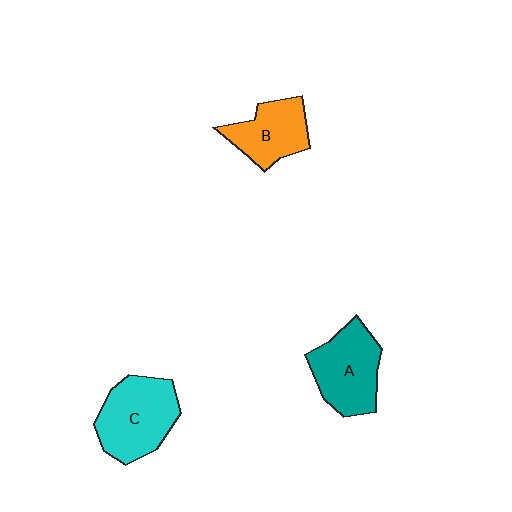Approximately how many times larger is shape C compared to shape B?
Approximately 1.4 times.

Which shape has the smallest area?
Shape B (orange).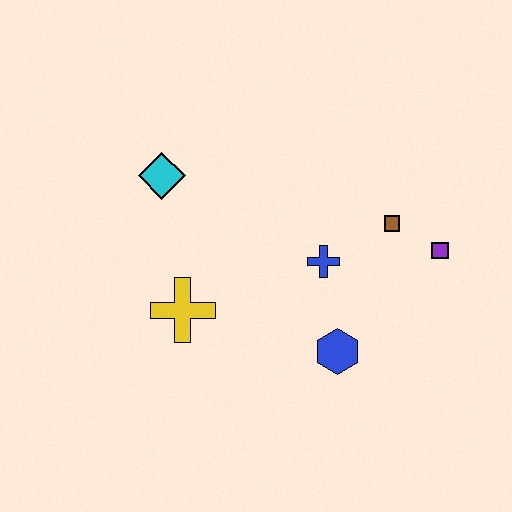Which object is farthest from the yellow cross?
The purple square is farthest from the yellow cross.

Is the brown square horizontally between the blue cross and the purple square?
Yes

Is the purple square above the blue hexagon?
Yes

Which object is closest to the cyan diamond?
The yellow cross is closest to the cyan diamond.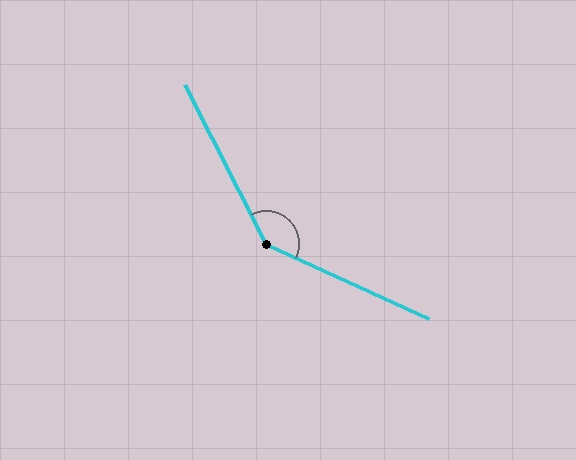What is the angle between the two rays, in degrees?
Approximately 142 degrees.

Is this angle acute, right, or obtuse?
It is obtuse.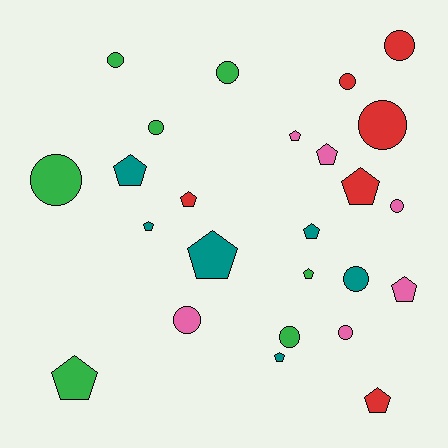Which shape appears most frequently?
Pentagon, with 13 objects.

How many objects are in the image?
There are 25 objects.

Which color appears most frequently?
Green, with 7 objects.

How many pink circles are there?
There are 3 pink circles.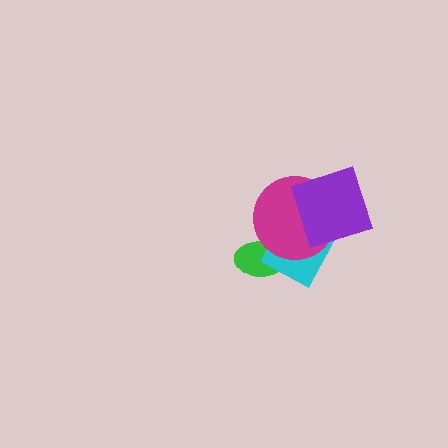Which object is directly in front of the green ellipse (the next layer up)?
The cyan rectangle is directly in front of the green ellipse.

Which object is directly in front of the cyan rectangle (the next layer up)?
The magenta circle is directly in front of the cyan rectangle.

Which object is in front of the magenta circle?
The purple square is in front of the magenta circle.